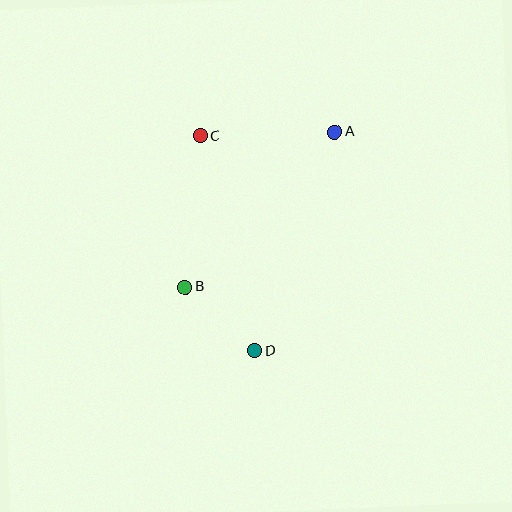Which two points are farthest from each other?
Points A and D are farthest from each other.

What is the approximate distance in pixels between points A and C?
The distance between A and C is approximately 135 pixels.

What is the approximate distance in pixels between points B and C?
The distance between B and C is approximately 152 pixels.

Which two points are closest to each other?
Points B and D are closest to each other.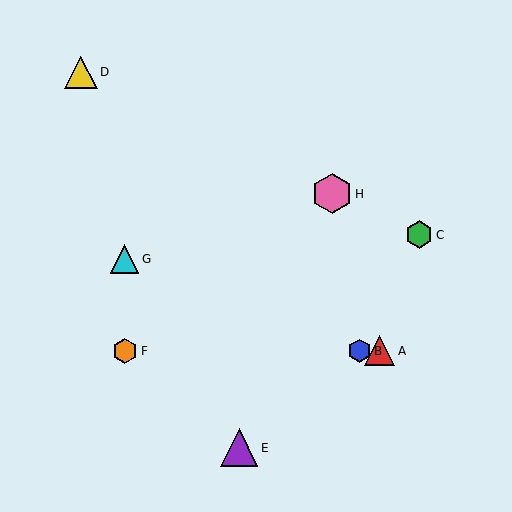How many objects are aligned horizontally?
3 objects (A, B, F) are aligned horizontally.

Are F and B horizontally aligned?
Yes, both are at y≈351.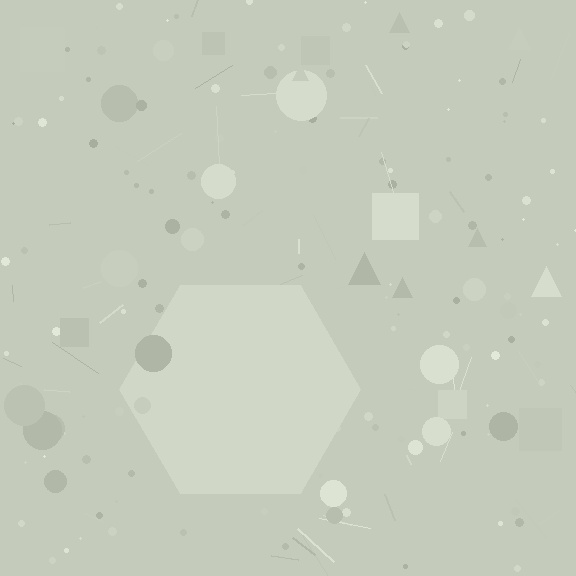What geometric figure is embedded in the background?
A hexagon is embedded in the background.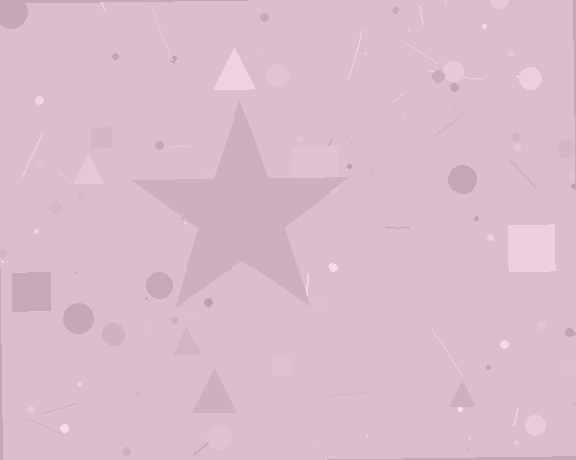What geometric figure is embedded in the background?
A star is embedded in the background.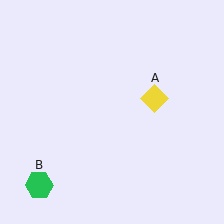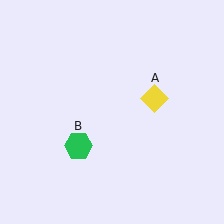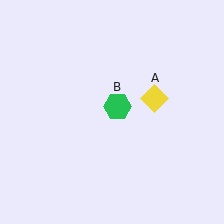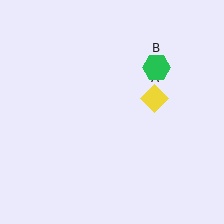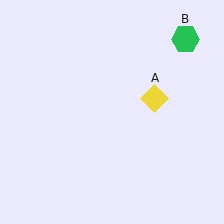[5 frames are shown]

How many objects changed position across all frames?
1 object changed position: green hexagon (object B).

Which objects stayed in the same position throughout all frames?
Yellow diamond (object A) remained stationary.